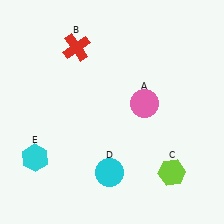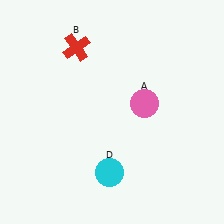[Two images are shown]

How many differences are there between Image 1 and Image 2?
There are 2 differences between the two images.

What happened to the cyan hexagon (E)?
The cyan hexagon (E) was removed in Image 2. It was in the bottom-left area of Image 1.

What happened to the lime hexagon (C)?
The lime hexagon (C) was removed in Image 2. It was in the bottom-right area of Image 1.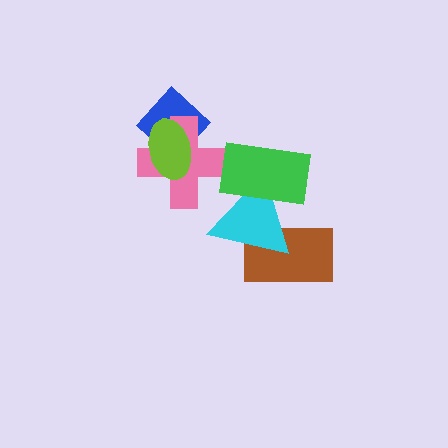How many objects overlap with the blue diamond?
2 objects overlap with the blue diamond.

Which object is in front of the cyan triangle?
The green rectangle is in front of the cyan triangle.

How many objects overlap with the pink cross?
2 objects overlap with the pink cross.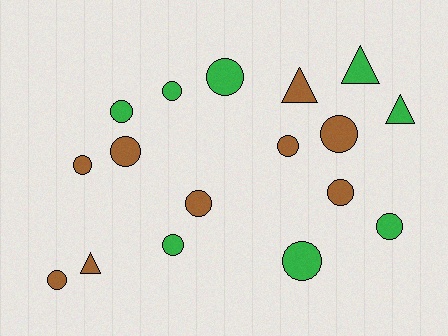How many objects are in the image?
There are 17 objects.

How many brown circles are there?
There are 7 brown circles.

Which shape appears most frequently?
Circle, with 13 objects.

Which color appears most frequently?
Brown, with 9 objects.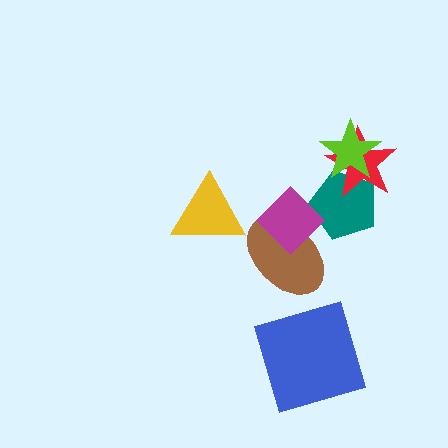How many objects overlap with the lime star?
2 objects overlap with the lime star.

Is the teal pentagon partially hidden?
Yes, it is partially covered by another shape.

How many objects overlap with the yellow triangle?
0 objects overlap with the yellow triangle.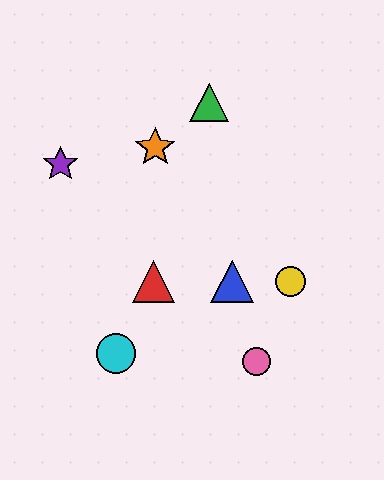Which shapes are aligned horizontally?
The red triangle, the blue triangle, the yellow circle are aligned horizontally.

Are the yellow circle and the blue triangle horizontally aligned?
Yes, both are at y≈282.